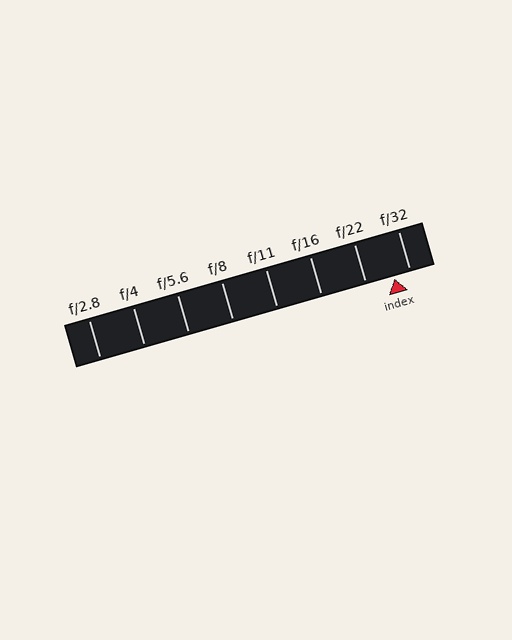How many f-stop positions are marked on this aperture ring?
There are 8 f-stop positions marked.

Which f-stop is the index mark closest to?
The index mark is closest to f/32.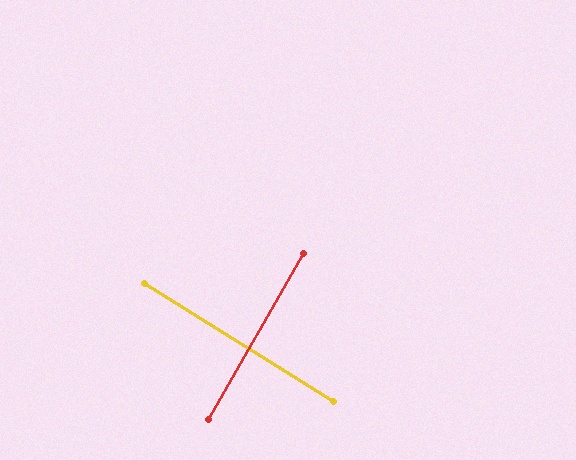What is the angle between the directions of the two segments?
Approximately 88 degrees.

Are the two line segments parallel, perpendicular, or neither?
Perpendicular — they meet at approximately 88°.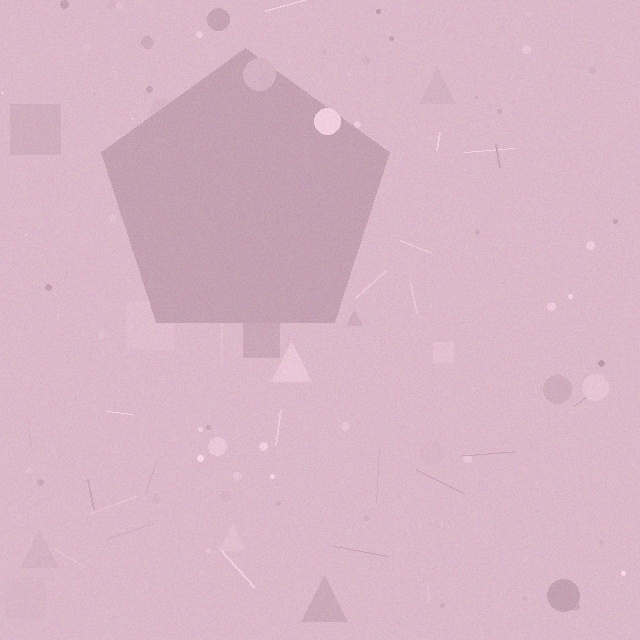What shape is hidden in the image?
A pentagon is hidden in the image.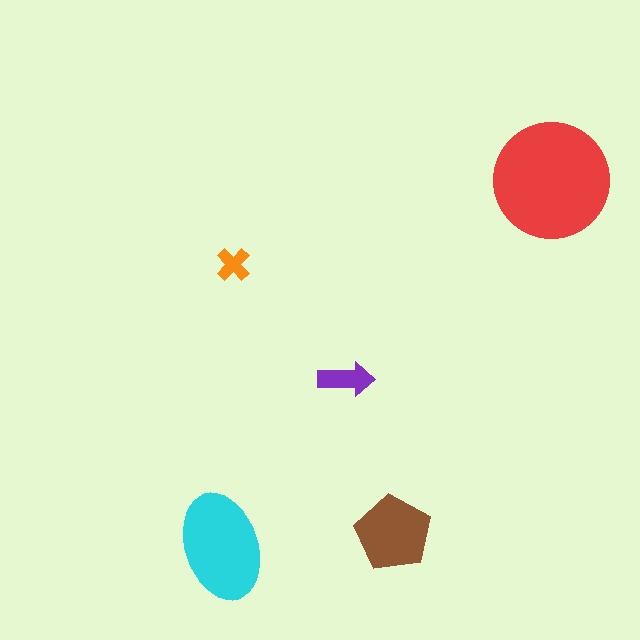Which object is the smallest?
The orange cross.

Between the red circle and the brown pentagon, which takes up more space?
The red circle.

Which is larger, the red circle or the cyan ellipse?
The red circle.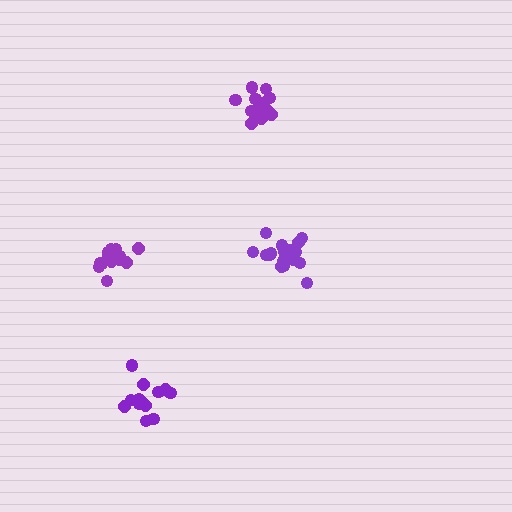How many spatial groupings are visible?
There are 4 spatial groupings.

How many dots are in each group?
Group 1: 16 dots, Group 2: 14 dots, Group 3: 15 dots, Group 4: 17 dots (62 total).